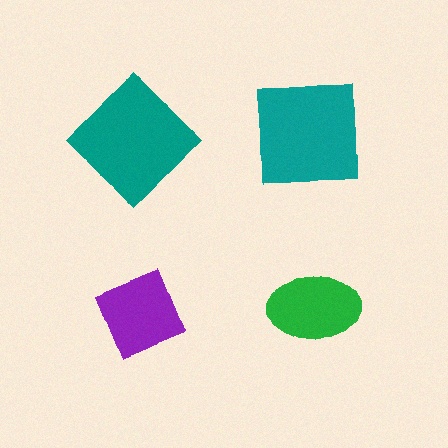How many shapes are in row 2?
2 shapes.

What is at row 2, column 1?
A purple diamond.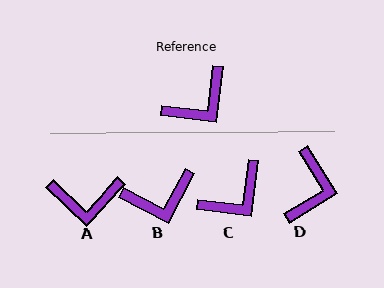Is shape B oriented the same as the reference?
No, it is off by about 21 degrees.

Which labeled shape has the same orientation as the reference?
C.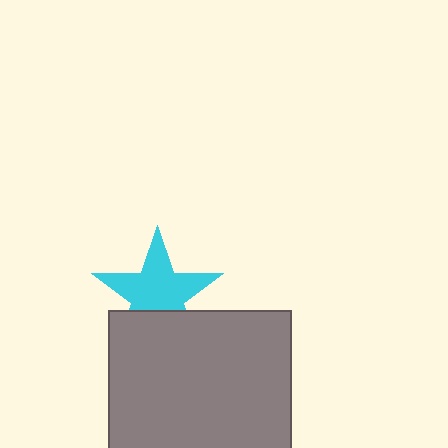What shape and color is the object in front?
The object in front is a gray square.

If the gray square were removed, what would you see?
You would see the complete cyan star.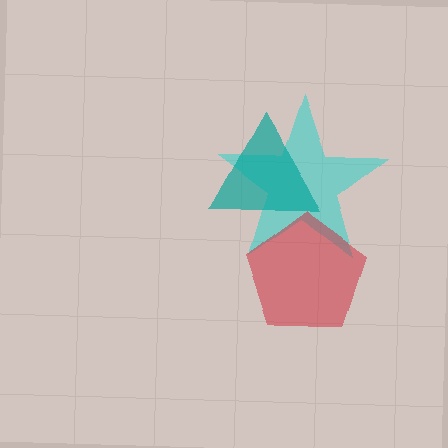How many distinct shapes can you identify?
There are 3 distinct shapes: a cyan star, a red pentagon, a teal triangle.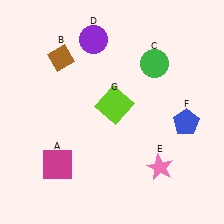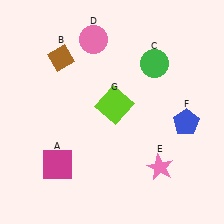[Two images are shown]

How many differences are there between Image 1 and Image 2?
There is 1 difference between the two images.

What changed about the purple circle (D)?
In Image 1, D is purple. In Image 2, it changed to pink.